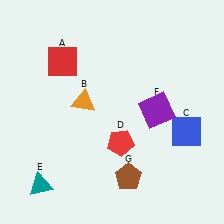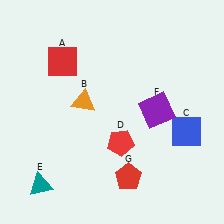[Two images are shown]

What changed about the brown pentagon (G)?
In Image 1, G is brown. In Image 2, it changed to red.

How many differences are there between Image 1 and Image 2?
There is 1 difference between the two images.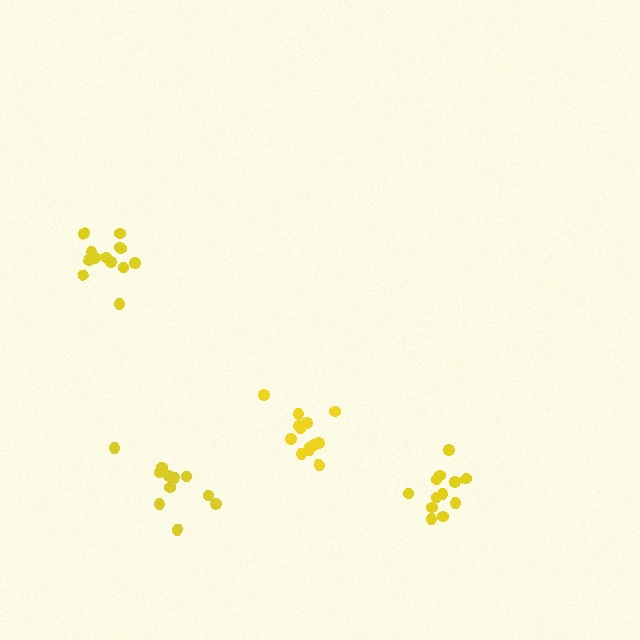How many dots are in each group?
Group 1: 12 dots, Group 2: 11 dots, Group 3: 13 dots, Group 4: 13 dots (49 total).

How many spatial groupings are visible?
There are 4 spatial groupings.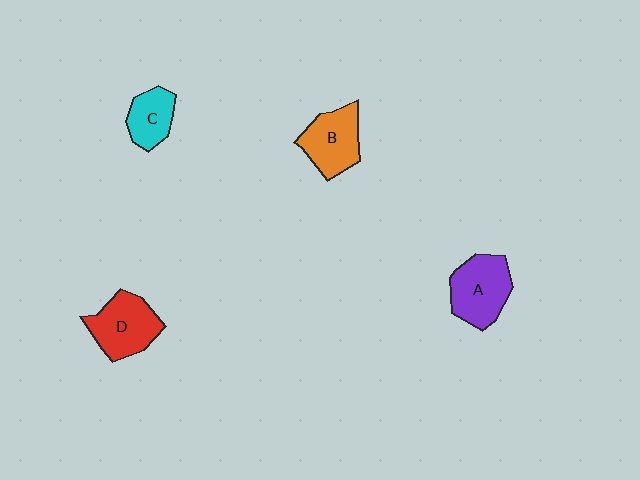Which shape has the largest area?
Shape A (purple).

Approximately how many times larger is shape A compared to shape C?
Approximately 1.6 times.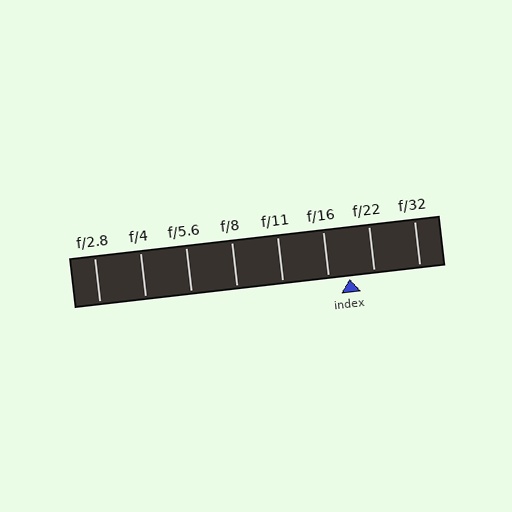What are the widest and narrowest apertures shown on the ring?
The widest aperture shown is f/2.8 and the narrowest is f/32.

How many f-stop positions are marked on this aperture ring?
There are 8 f-stop positions marked.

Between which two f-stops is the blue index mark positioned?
The index mark is between f/16 and f/22.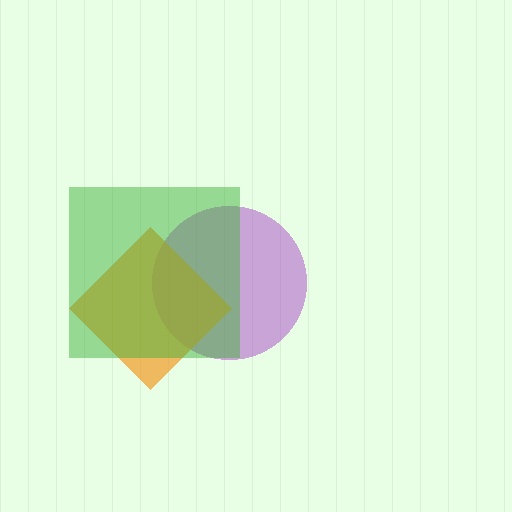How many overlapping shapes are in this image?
There are 3 overlapping shapes in the image.